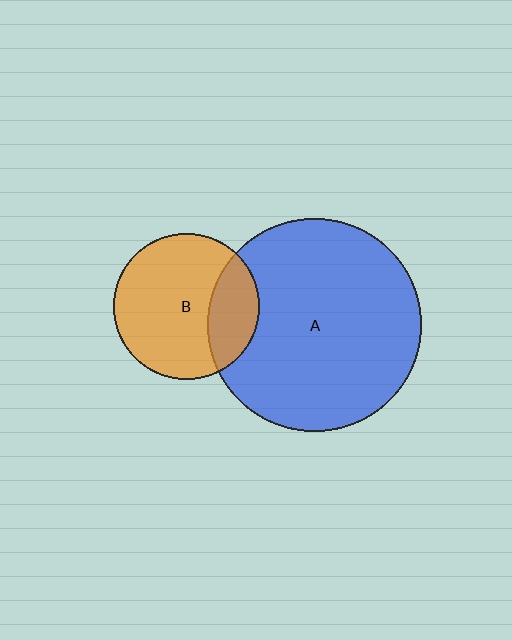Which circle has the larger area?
Circle A (blue).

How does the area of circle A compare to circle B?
Approximately 2.1 times.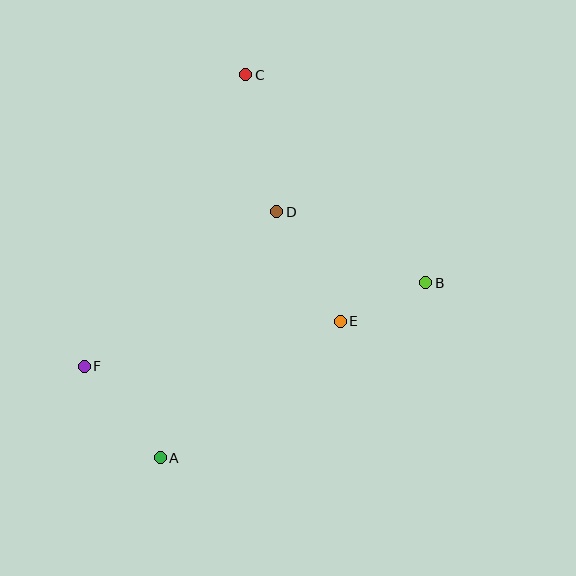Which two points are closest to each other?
Points B and E are closest to each other.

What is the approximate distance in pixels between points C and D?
The distance between C and D is approximately 140 pixels.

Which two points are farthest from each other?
Points A and C are farthest from each other.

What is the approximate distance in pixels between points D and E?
The distance between D and E is approximately 126 pixels.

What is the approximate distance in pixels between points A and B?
The distance between A and B is approximately 318 pixels.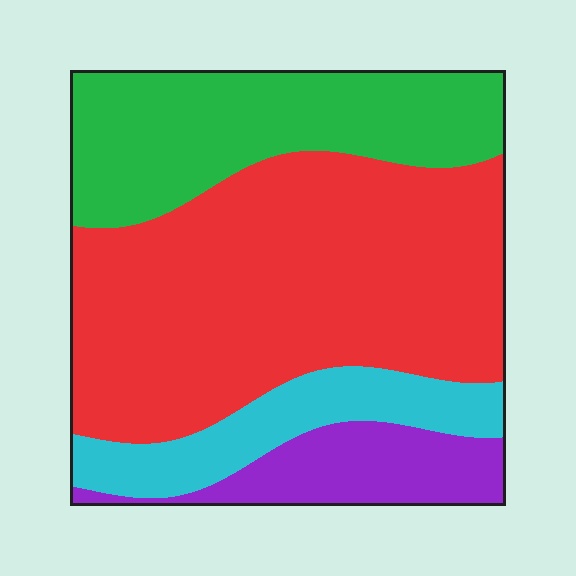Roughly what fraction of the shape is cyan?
Cyan covers about 15% of the shape.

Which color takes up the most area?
Red, at roughly 50%.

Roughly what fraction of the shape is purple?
Purple covers 11% of the shape.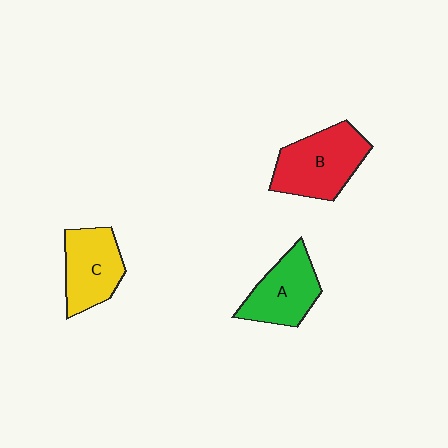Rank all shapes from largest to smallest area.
From largest to smallest: B (red), C (yellow), A (green).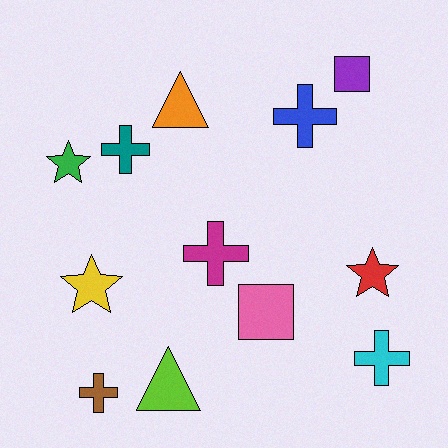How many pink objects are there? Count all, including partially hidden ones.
There is 1 pink object.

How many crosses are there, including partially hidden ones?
There are 5 crosses.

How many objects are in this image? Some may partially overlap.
There are 12 objects.